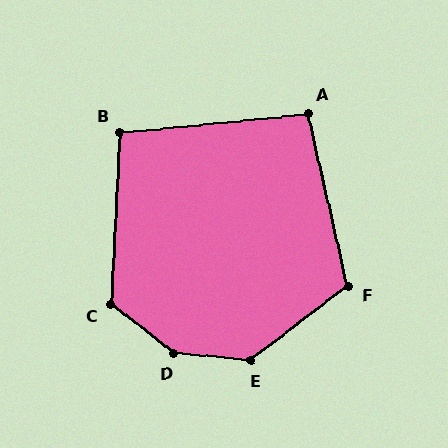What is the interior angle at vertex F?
Approximately 114 degrees (obtuse).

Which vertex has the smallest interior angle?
A, at approximately 97 degrees.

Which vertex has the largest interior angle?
D, at approximately 147 degrees.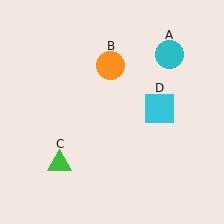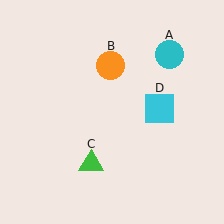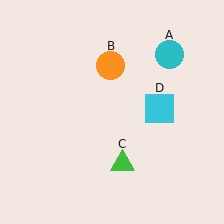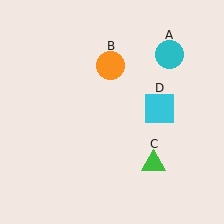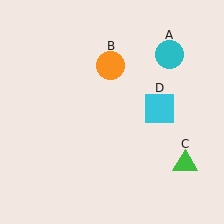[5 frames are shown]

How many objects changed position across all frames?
1 object changed position: green triangle (object C).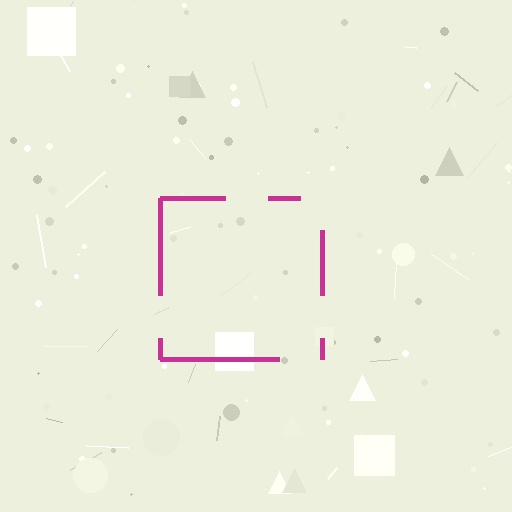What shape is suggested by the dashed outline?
The dashed outline suggests a square.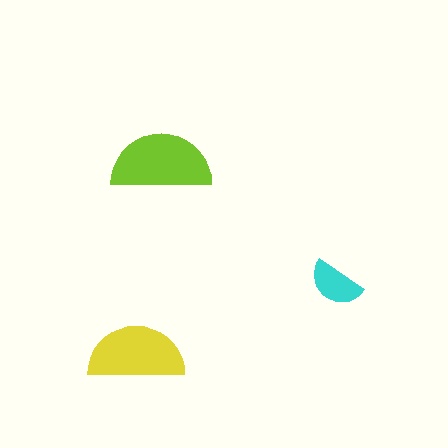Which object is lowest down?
The yellow semicircle is bottommost.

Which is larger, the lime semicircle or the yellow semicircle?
The lime one.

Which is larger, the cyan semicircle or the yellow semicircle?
The yellow one.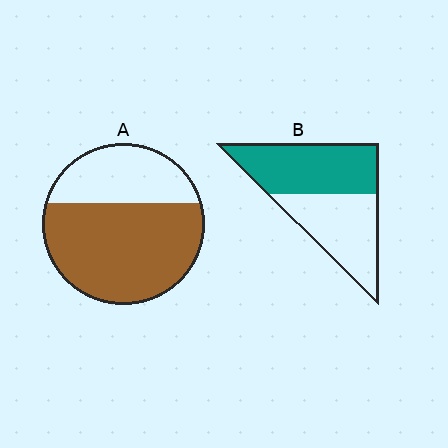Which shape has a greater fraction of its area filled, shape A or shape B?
Shape A.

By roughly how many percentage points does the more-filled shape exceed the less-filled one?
By roughly 15 percentage points (A over B).